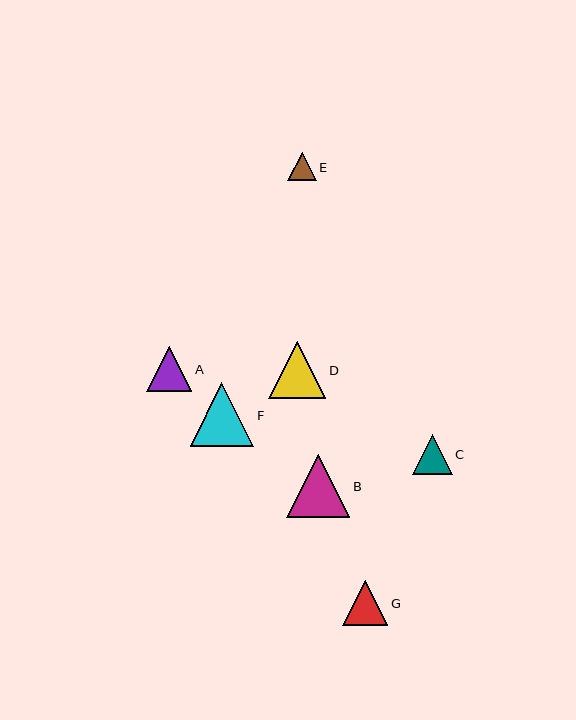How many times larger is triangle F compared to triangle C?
Triangle F is approximately 1.6 times the size of triangle C.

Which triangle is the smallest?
Triangle E is the smallest with a size of approximately 28 pixels.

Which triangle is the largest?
Triangle F is the largest with a size of approximately 63 pixels.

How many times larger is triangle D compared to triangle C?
Triangle D is approximately 1.4 times the size of triangle C.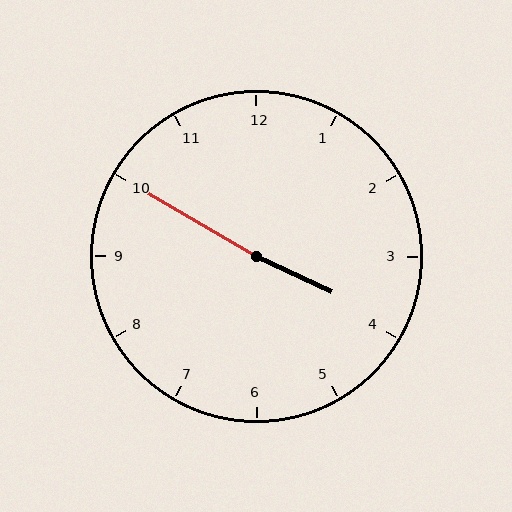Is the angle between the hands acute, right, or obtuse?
It is obtuse.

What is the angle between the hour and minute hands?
Approximately 175 degrees.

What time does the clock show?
3:50.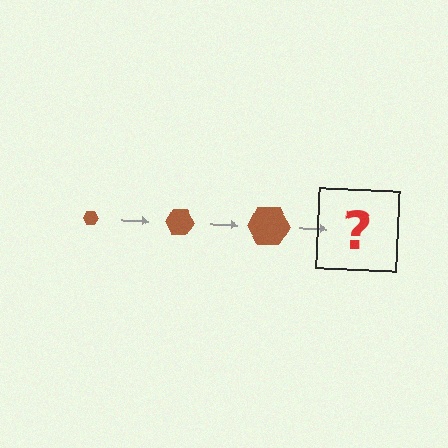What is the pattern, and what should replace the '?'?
The pattern is that the hexagon gets progressively larger each step. The '?' should be a brown hexagon, larger than the previous one.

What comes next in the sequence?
The next element should be a brown hexagon, larger than the previous one.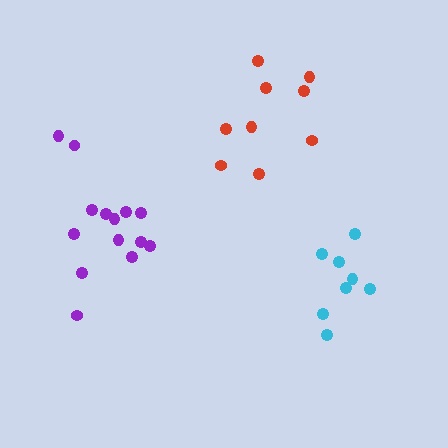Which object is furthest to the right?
The cyan cluster is rightmost.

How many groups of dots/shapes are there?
There are 3 groups.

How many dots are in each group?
Group 1: 8 dots, Group 2: 14 dots, Group 3: 9 dots (31 total).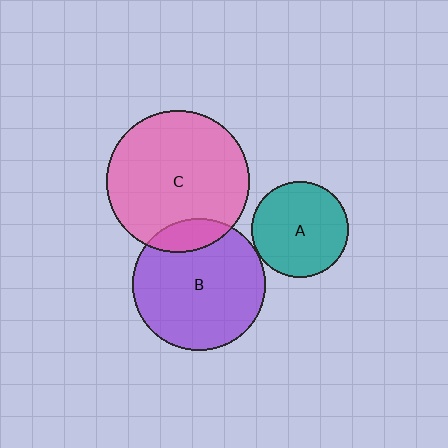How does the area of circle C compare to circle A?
Approximately 2.2 times.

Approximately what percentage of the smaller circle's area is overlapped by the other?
Approximately 15%.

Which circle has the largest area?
Circle C (pink).